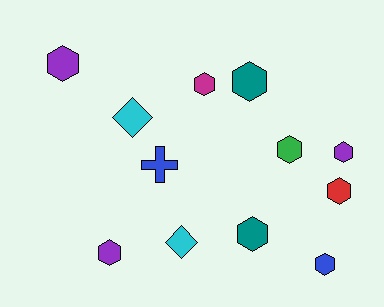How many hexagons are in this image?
There are 9 hexagons.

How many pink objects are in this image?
There are no pink objects.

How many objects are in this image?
There are 12 objects.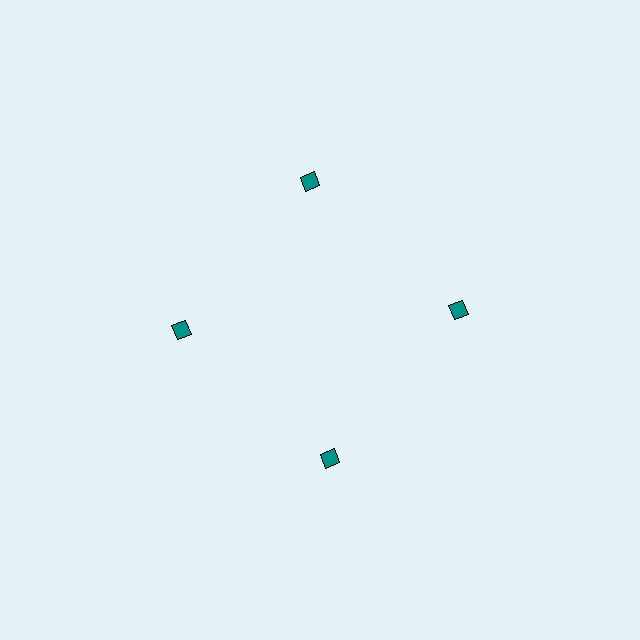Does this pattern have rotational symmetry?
Yes, this pattern has 4-fold rotational symmetry. It looks the same after rotating 90 degrees around the center.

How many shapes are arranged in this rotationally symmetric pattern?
There are 4 shapes, arranged in 4 groups of 1.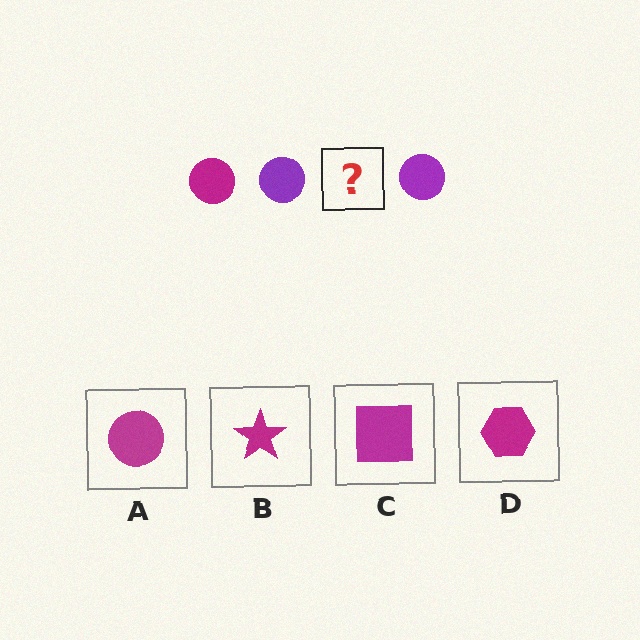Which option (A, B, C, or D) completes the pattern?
A.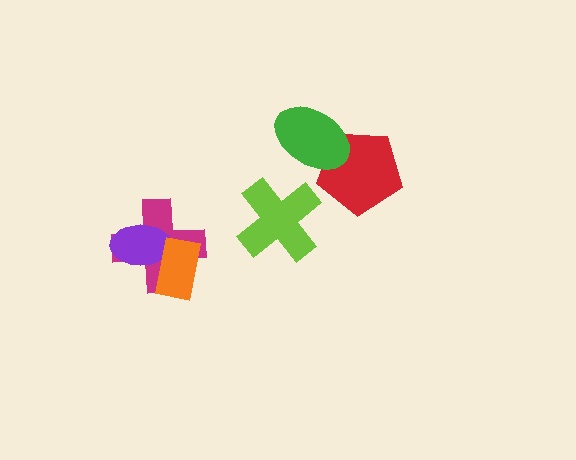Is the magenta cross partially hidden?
Yes, it is partially covered by another shape.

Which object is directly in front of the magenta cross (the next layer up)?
The purple ellipse is directly in front of the magenta cross.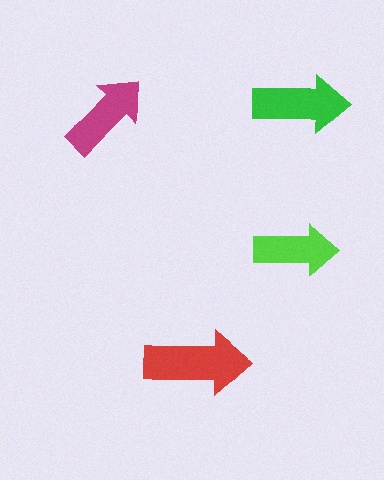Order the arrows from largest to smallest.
the red one, the green one, the magenta one, the lime one.